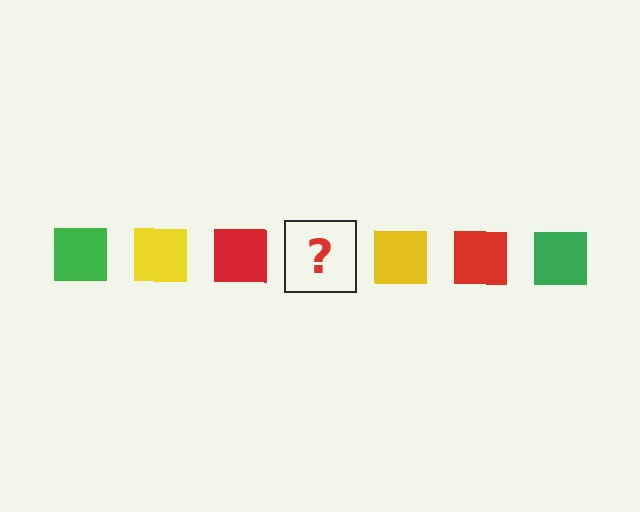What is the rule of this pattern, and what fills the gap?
The rule is that the pattern cycles through green, yellow, red squares. The gap should be filled with a green square.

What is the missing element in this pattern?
The missing element is a green square.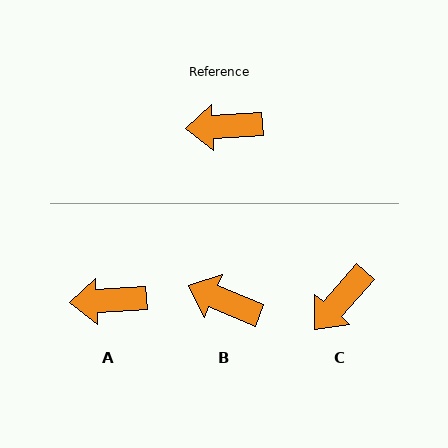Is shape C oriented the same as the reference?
No, it is off by about 45 degrees.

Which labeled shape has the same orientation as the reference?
A.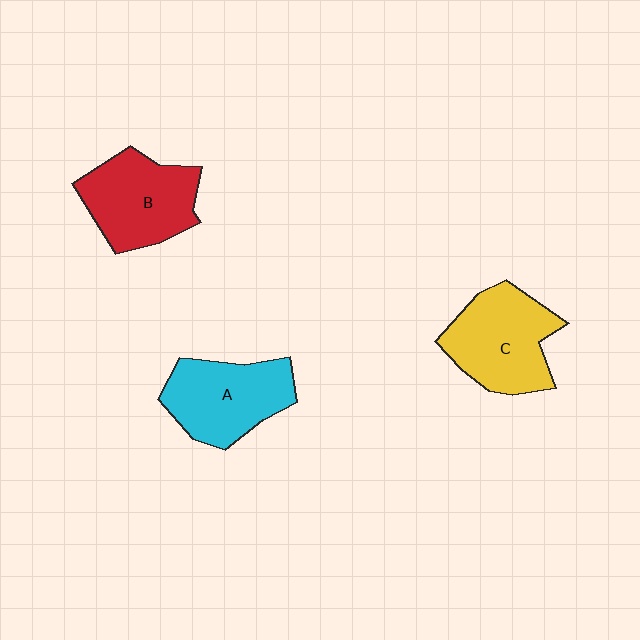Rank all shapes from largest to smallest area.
From largest to smallest: C (yellow), B (red), A (cyan).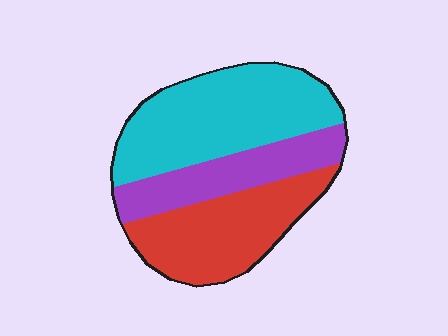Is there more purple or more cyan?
Cyan.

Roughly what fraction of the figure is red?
Red takes up between a sixth and a third of the figure.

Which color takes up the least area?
Purple, at roughly 25%.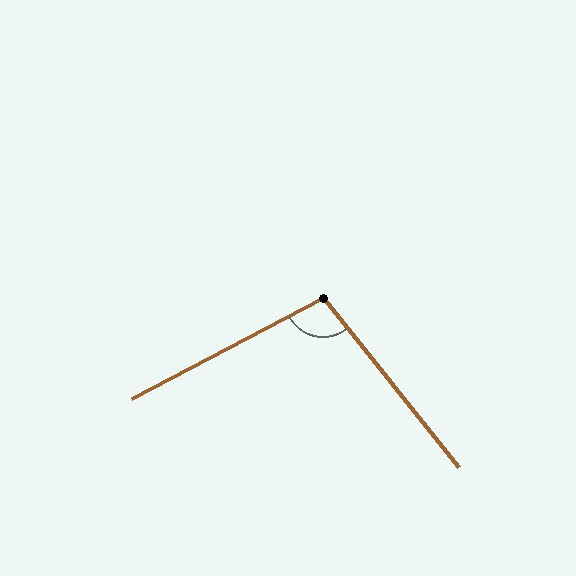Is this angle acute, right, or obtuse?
It is obtuse.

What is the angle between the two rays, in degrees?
Approximately 101 degrees.